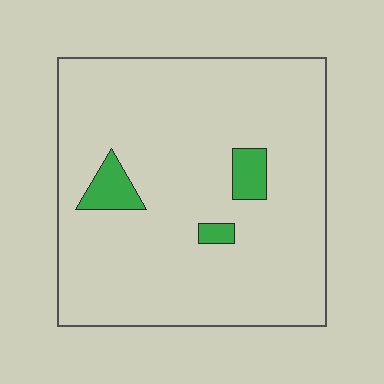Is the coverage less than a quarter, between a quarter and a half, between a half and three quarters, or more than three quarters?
Less than a quarter.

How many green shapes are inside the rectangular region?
3.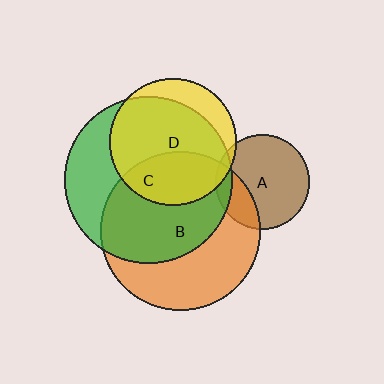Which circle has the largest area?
Circle C (green).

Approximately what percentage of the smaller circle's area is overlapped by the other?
Approximately 10%.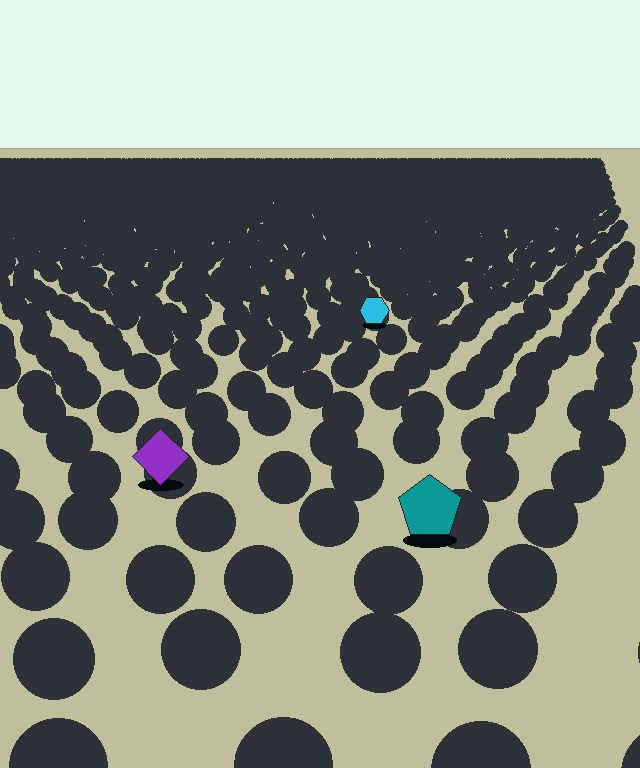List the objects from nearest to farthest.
From nearest to farthest: the teal pentagon, the purple diamond, the cyan hexagon.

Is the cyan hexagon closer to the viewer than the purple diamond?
No. The purple diamond is closer — you can tell from the texture gradient: the ground texture is coarser near it.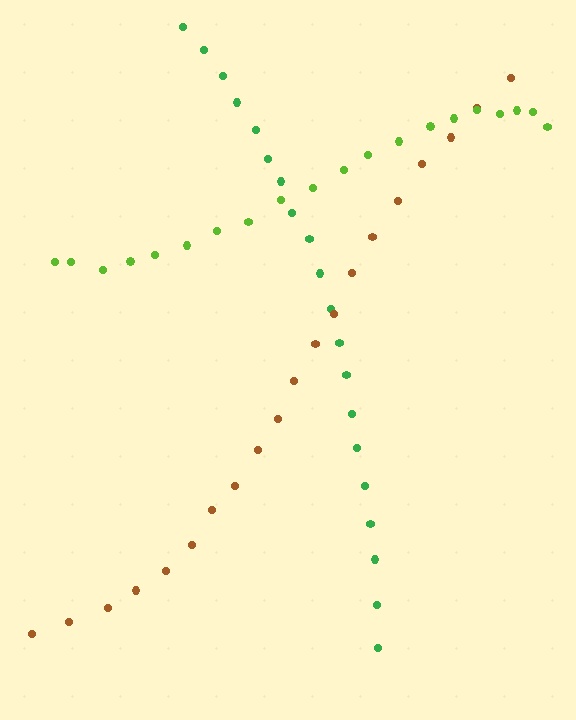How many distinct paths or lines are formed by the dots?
There are 3 distinct paths.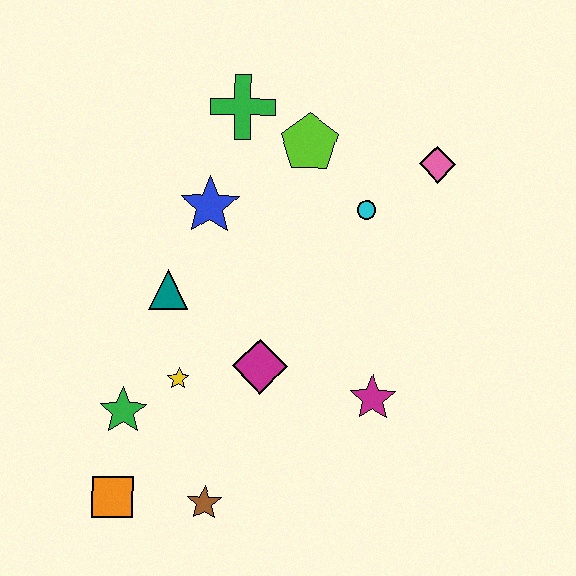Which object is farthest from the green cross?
The orange square is farthest from the green cross.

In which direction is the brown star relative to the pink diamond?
The brown star is below the pink diamond.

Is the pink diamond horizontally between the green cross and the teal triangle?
No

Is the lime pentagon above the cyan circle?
Yes